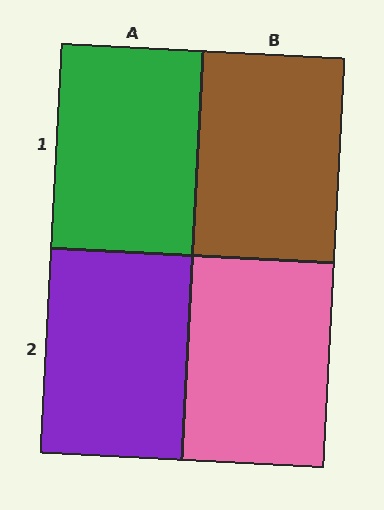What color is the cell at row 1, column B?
Brown.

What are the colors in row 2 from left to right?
Purple, pink.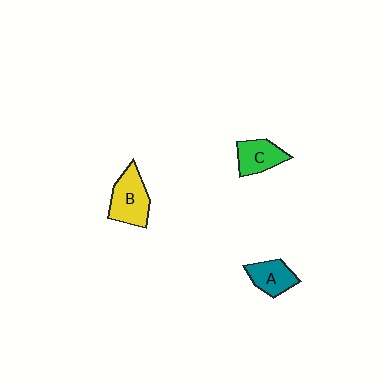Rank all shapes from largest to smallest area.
From largest to smallest: B (yellow), C (green), A (teal).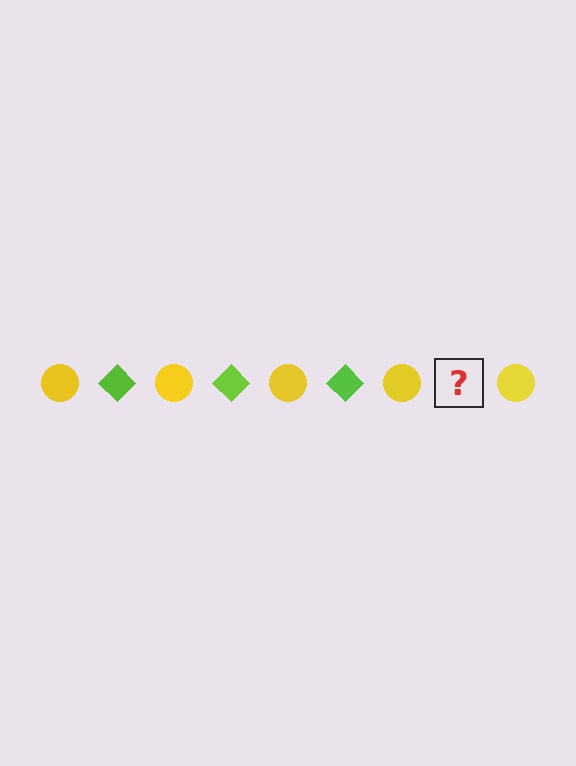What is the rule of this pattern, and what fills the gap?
The rule is that the pattern alternates between yellow circle and lime diamond. The gap should be filled with a lime diamond.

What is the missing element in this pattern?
The missing element is a lime diamond.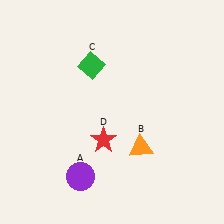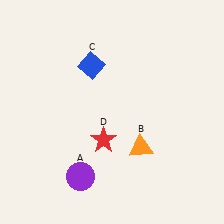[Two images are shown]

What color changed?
The diamond (C) changed from green in Image 1 to blue in Image 2.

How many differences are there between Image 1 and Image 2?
There is 1 difference between the two images.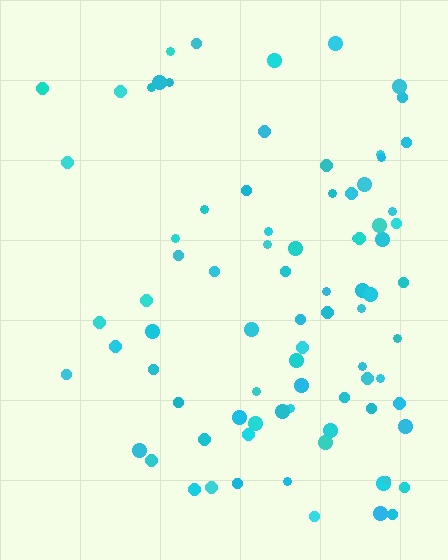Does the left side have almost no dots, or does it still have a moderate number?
Still a moderate number, just noticeably fewer than the right.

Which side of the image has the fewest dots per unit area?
The left.